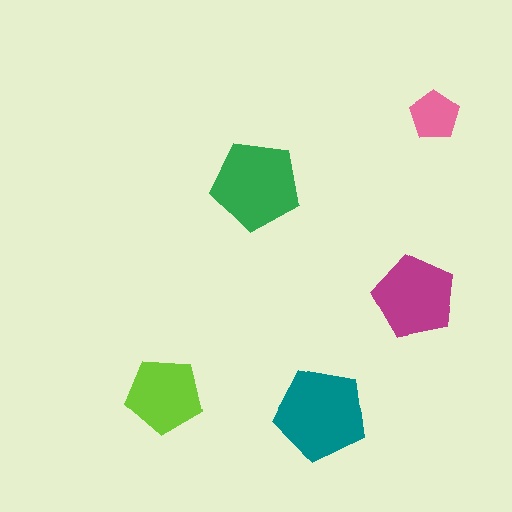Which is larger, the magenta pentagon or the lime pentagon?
The magenta one.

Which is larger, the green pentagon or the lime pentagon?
The green one.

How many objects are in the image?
There are 5 objects in the image.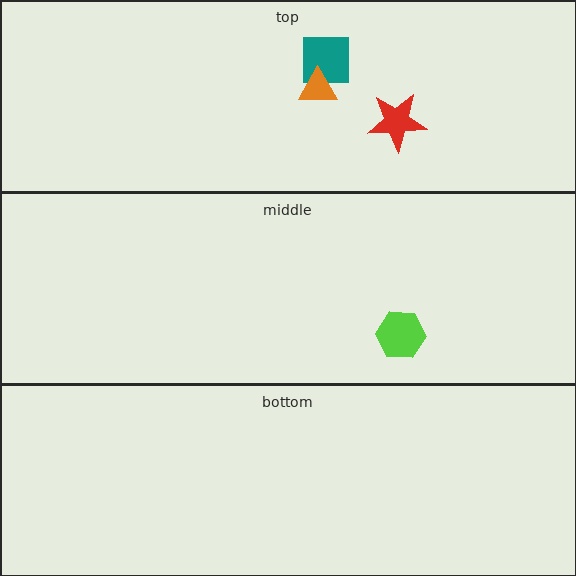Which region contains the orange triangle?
The top region.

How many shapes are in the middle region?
1.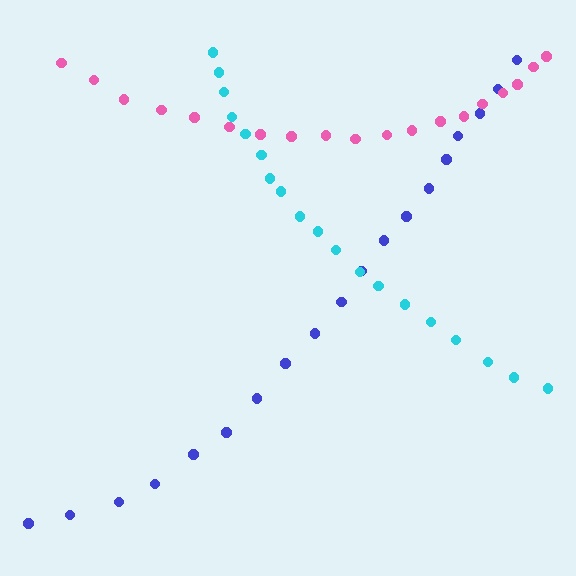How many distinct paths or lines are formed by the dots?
There are 3 distinct paths.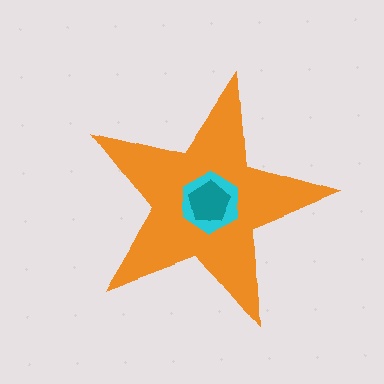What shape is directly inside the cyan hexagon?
The teal pentagon.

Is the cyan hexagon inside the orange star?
Yes.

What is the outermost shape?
The orange star.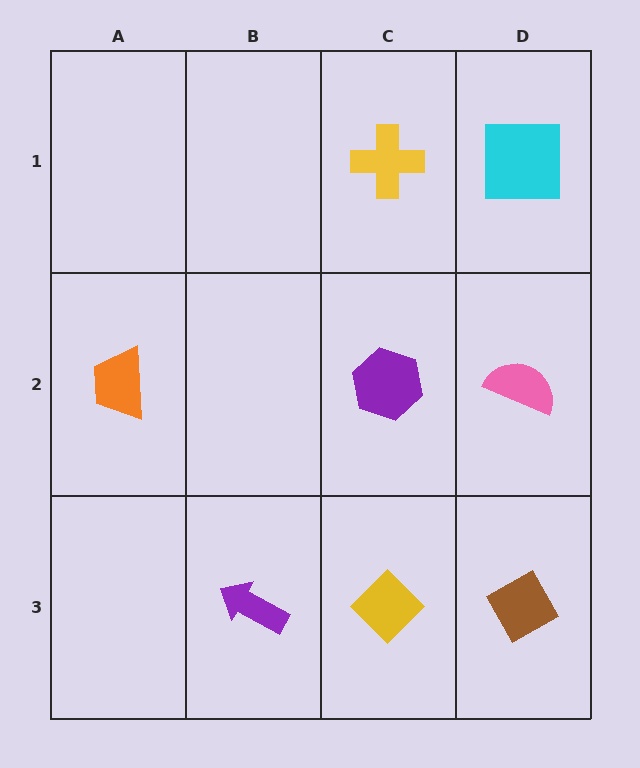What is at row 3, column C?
A yellow diamond.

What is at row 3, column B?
A purple arrow.